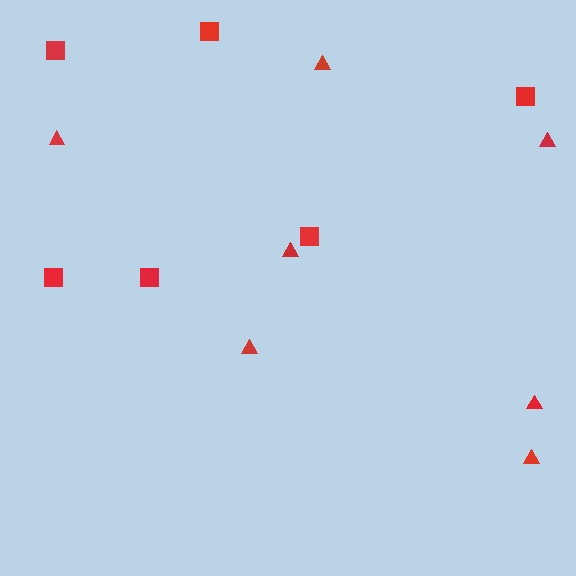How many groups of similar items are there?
There are 2 groups: one group of squares (6) and one group of triangles (7).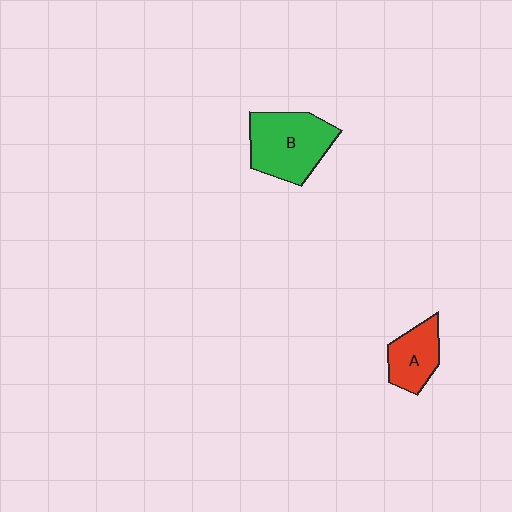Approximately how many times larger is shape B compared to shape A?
Approximately 1.7 times.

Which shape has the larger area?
Shape B (green).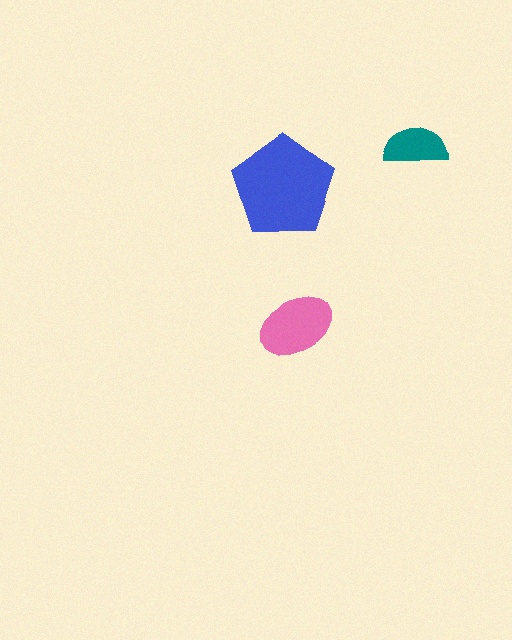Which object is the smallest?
The teal semicircle.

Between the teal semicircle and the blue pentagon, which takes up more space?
The blue pentagon.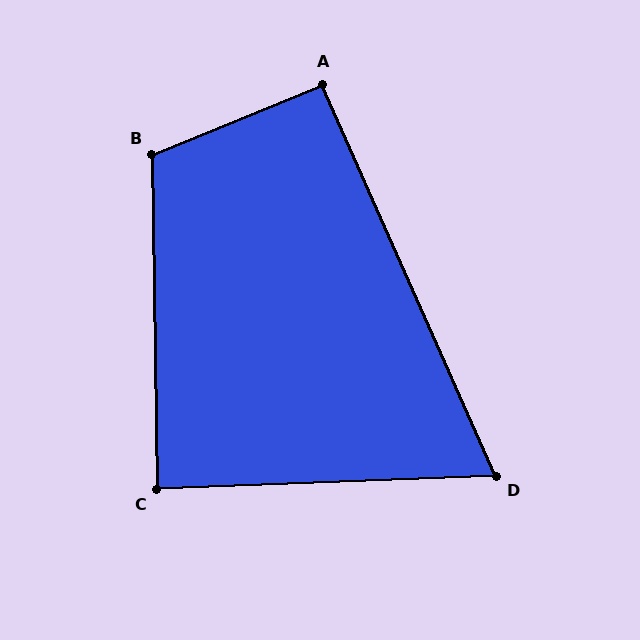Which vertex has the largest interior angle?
B, at approximately 112 degrees.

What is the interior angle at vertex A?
Approximately 91 degrees (approximately right).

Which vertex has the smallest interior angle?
D, at approximately 68 degrees.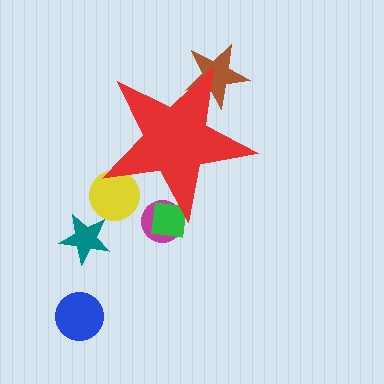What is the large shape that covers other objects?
A red star.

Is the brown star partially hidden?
Yes, the brown star is partially hidden behind the red star.